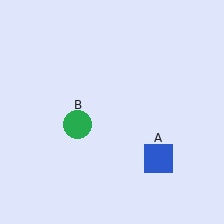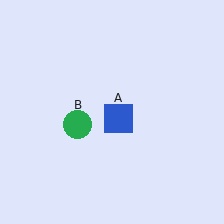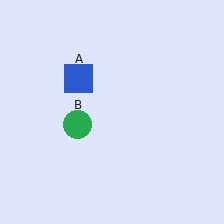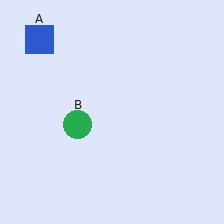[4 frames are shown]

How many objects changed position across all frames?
1 object changed position: blue square (object A).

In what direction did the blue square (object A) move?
The blue square (object A) moved up and to the left.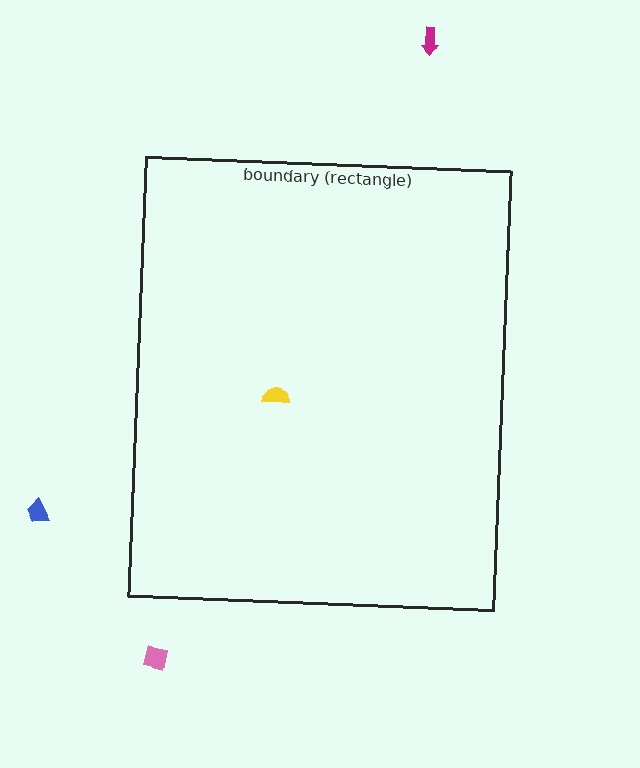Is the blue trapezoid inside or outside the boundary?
Outside.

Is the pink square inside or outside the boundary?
Outside.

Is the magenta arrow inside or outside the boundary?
Outside.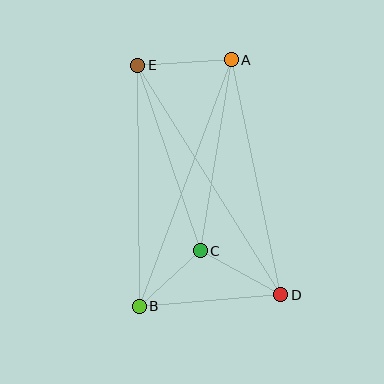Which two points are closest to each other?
Points B and C are closest to each other.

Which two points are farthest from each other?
Points D and E are farthest from each other.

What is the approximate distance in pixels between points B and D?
The distance between B and D is approximately 142 pixels.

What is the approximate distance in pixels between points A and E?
The distance between A and E is approximately 94 pixels.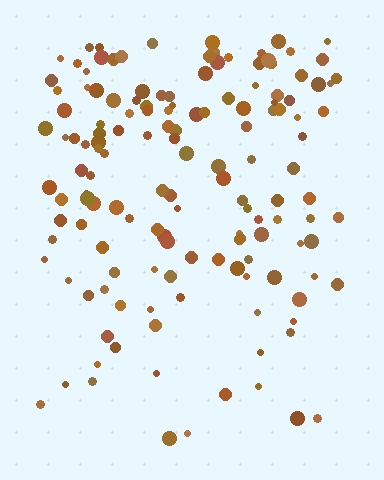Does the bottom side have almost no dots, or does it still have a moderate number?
Still a moderate number, just noticeably fewer than the top.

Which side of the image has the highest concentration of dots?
The top.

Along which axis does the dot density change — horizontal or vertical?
Vertical.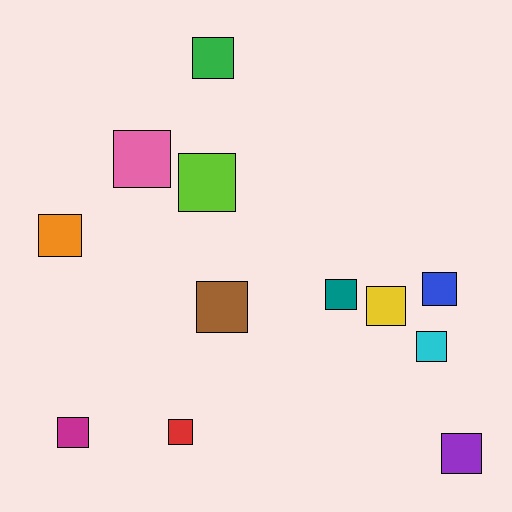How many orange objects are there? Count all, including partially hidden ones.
There is 1 orange object.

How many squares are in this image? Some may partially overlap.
There are 12 squares.